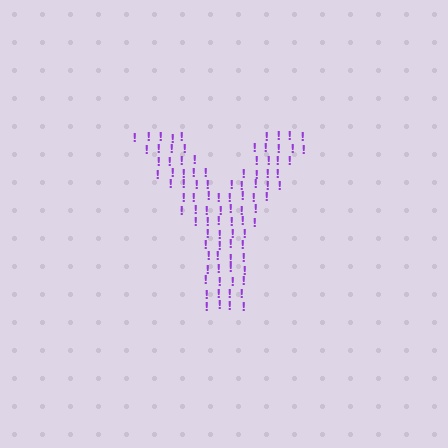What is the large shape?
The large shape is the letter Y.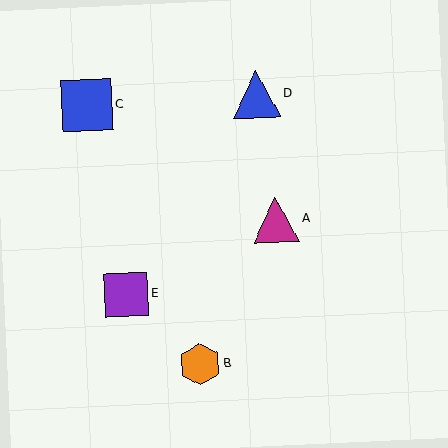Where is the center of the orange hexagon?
The center of the orange hexagon is at (200, 364).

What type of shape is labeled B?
Shape B is an orange hexagon.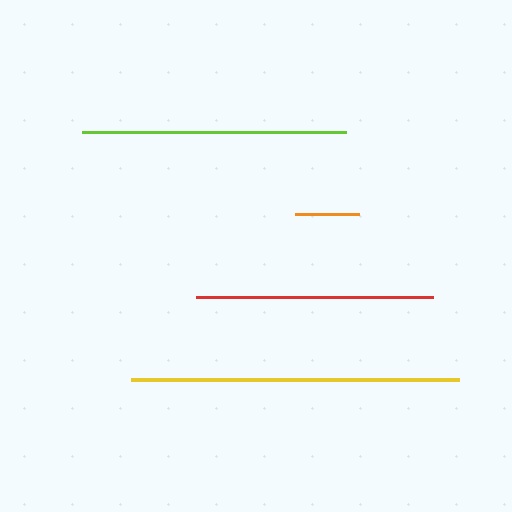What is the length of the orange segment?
The orange segment is approximately 64 pixels long.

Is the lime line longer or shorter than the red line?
The lime line is longer than the red line.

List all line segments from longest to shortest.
From longest to shortest: yellow, lime, red, orange.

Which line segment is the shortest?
The orange line is the shortest at approximately 64 pixels.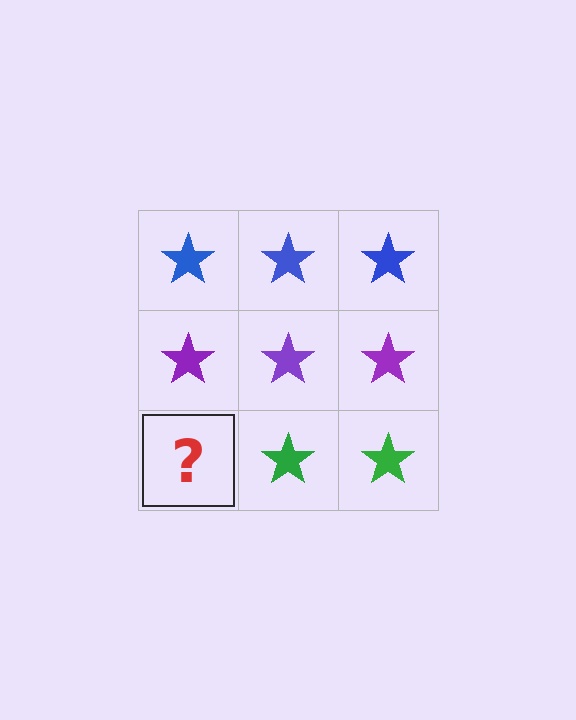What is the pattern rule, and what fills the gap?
The rule is that each row has a consistent color. The gap should be filled with a green star.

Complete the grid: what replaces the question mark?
The question mark should be replaced with a green star.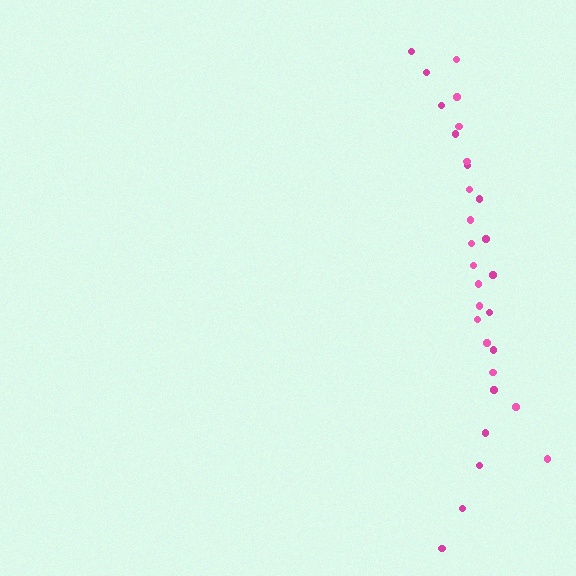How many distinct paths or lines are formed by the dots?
There are 2 distinct paths.